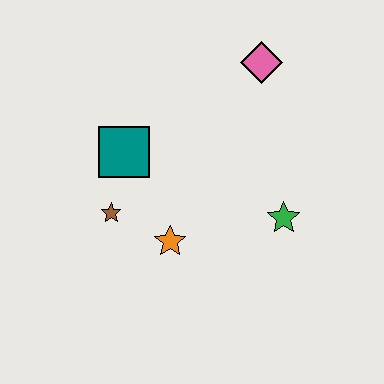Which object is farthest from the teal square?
The green star is farthest from the teal square.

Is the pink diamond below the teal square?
No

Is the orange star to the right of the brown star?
Yes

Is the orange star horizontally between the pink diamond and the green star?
No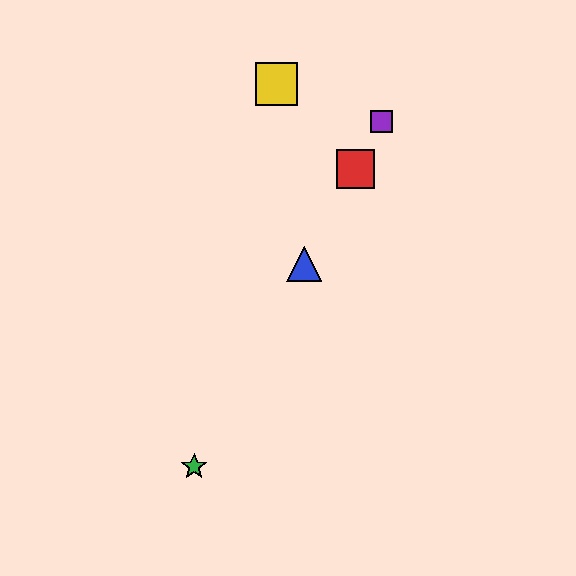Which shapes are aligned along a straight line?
The red square, the blue triangle, the green star, the purple square are aligned along a straight line.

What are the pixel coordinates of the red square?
The red square is at (356, 169).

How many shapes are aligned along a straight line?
4 shapes (the red square, the blue triangle, the green star, the purple square) are aligned along a straight line.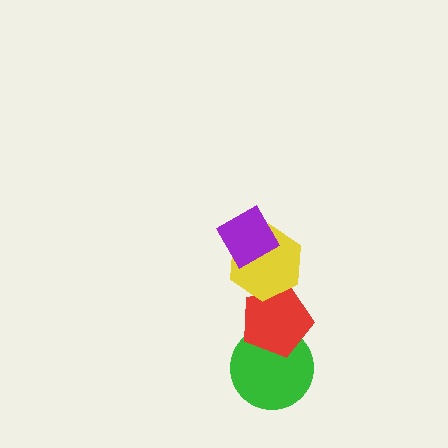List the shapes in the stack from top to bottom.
From top to bottom: the purple diamond, the yellow hexagon, the red pentagon, the green circle.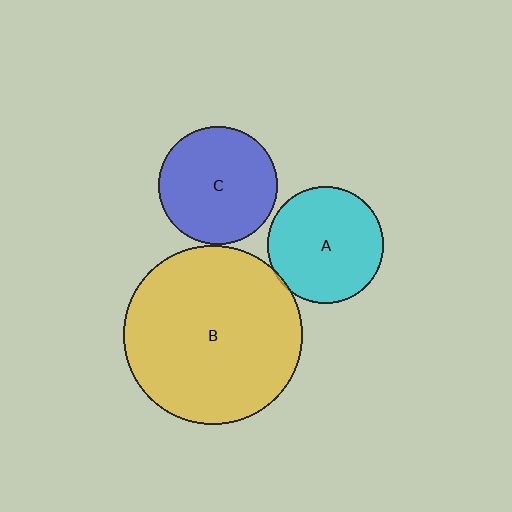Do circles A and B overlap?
Yes.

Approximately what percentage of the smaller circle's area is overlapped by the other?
Approximately 5%.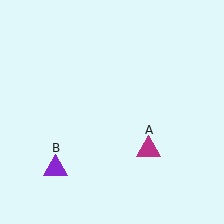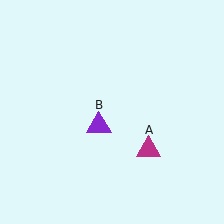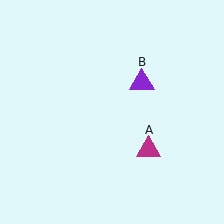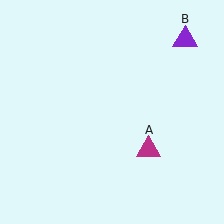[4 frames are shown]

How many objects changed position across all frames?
1 object changed position: purple triangle (object B).